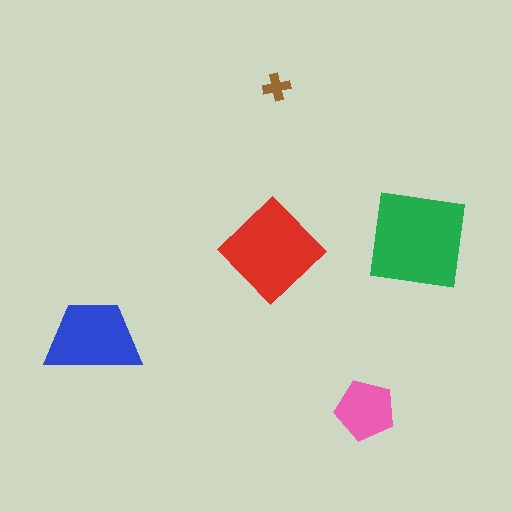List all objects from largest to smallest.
The green square, the red diamond, the blue trapezoid, the pink pentagon, the brown cross.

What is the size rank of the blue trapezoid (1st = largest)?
3rd.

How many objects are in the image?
There are 5 objects in the image.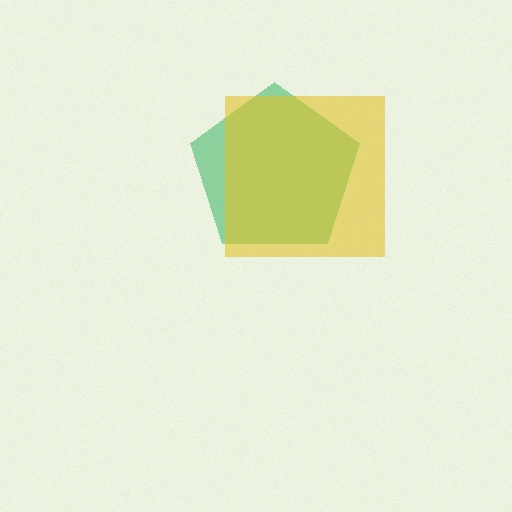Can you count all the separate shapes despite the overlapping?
Yes, there are 2 separate shapes.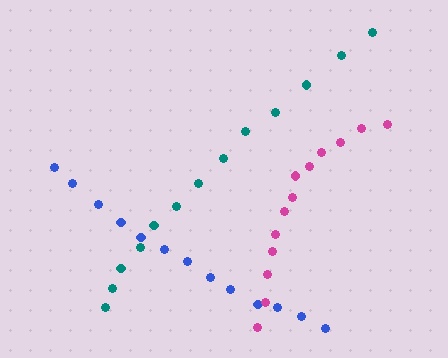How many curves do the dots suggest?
There are 3 distinct paths.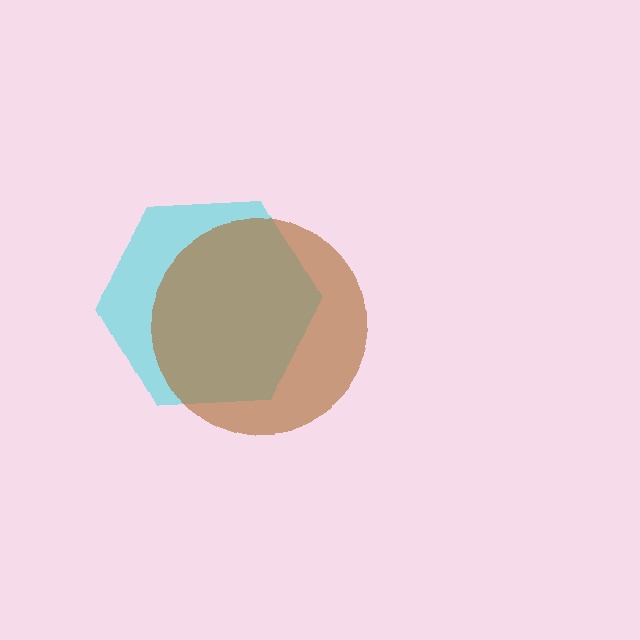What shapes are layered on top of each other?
The layered shapes are: a cyan hexagon, a brown circle.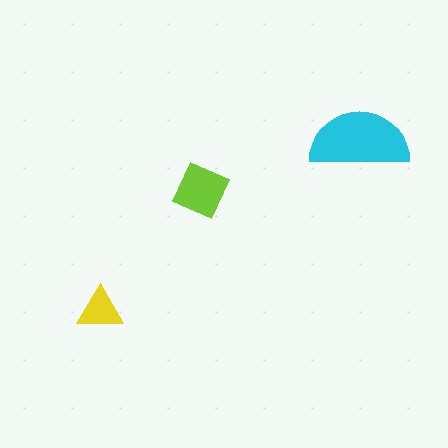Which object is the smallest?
The yellow triangle.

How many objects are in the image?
There are 3 objects in the image.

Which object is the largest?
The cyan semicircle.